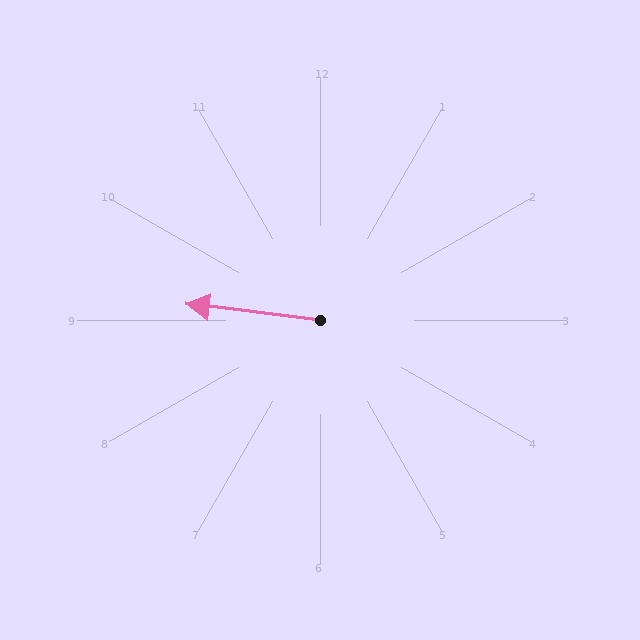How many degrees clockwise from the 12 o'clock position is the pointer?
Approximately 277 degrees.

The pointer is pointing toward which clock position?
Roughly 9 o'clock.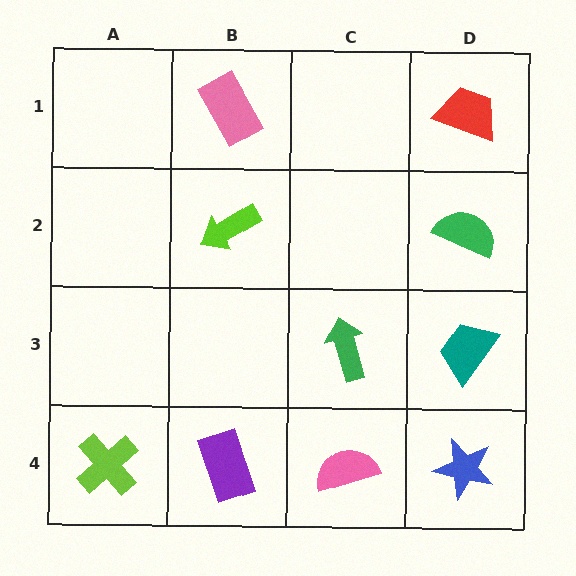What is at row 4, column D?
A blue star.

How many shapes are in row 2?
2 shapes.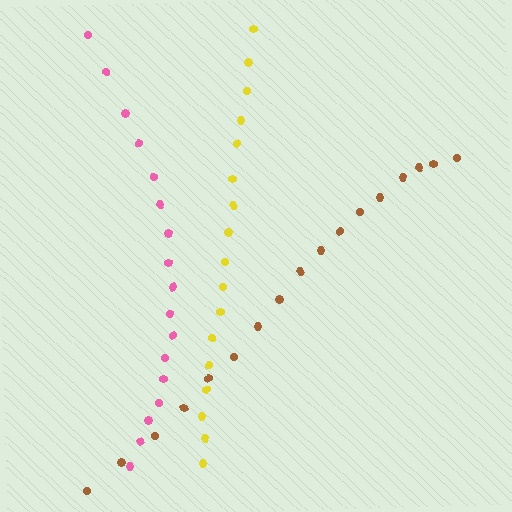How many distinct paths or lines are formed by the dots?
There are 3 distinct paths.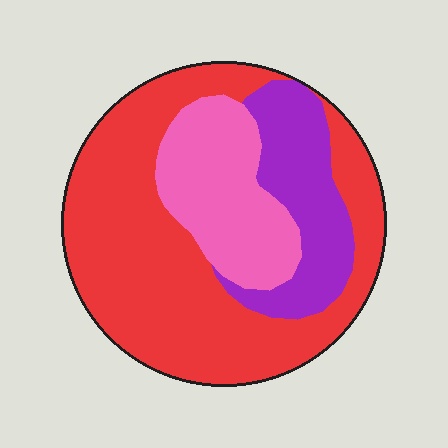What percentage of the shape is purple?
Purple takes up about one fifth (1/5) of the shape.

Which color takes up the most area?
Red, at roughly 60%.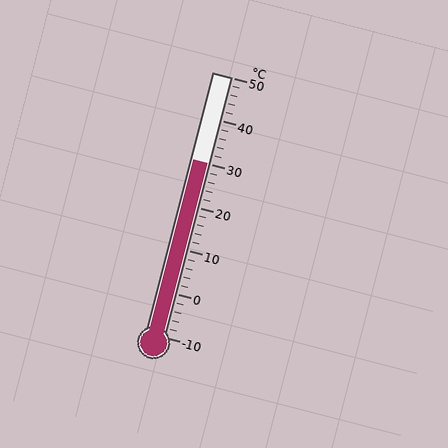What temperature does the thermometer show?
The thermometer shows approximately 30°C.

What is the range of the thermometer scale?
The thermometer scale ranges from -10°C to 50°C.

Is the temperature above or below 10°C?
The temperature is above 10°C.